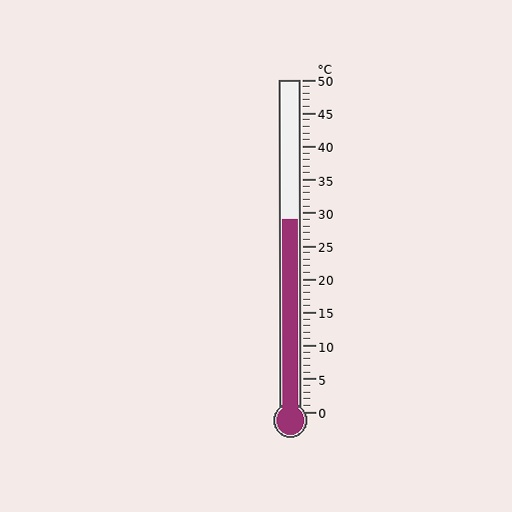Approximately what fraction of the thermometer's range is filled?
The thermometer is filled to approximately 60% of its range.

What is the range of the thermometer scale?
The thermometer scale ranges from 0°C to 50°C.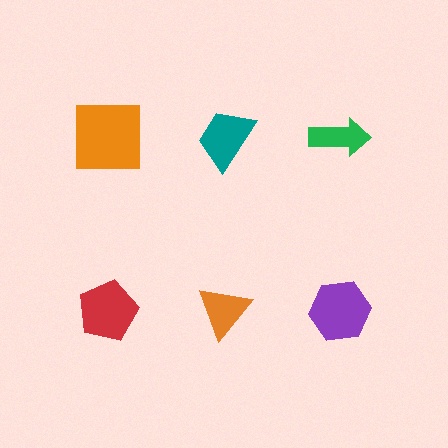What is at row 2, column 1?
A red pentagon.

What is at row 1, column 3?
A green arrow.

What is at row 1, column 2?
A teal trapezoid.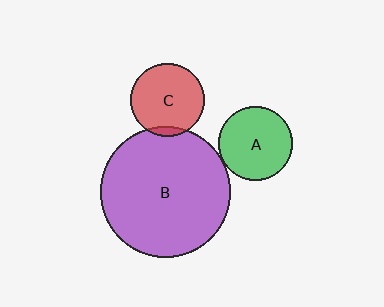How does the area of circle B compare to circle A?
Approximately 3.1 times.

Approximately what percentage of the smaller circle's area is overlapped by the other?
Approximately 5%.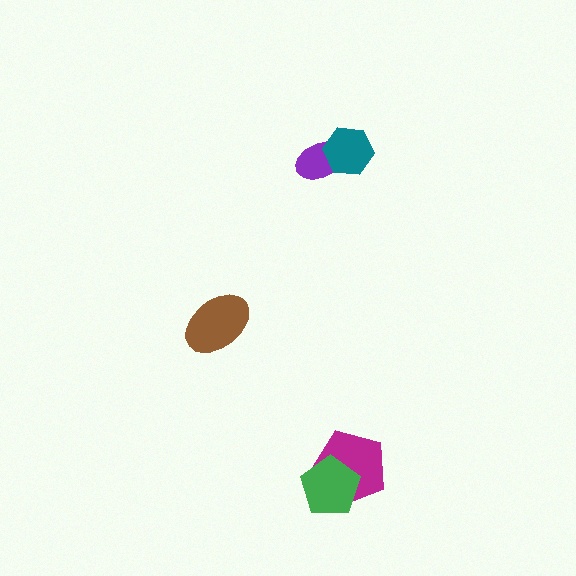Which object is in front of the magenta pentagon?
The green pentagon is in front of the magenta pentagon.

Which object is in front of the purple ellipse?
The teal hexagon is in front of the purple ellipse.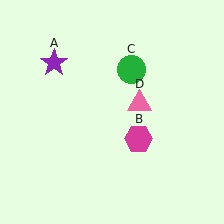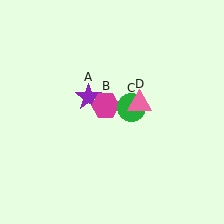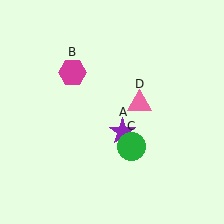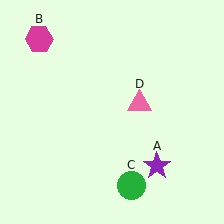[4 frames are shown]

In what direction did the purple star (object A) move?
The purple star (object A) moved down and to the right.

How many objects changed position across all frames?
3 objects changed position: purple star (object A), magenta hexagon (object B), green circle (object C).